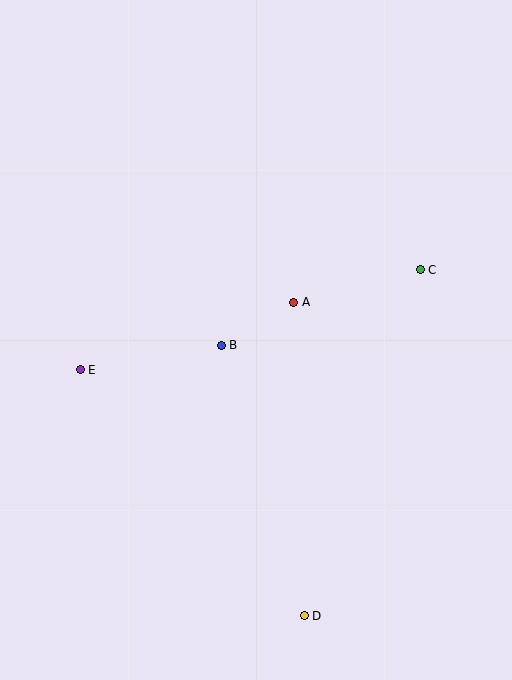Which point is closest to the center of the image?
Point B at (221, 345) is closest to the center.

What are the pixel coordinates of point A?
Point A is at (294, 302).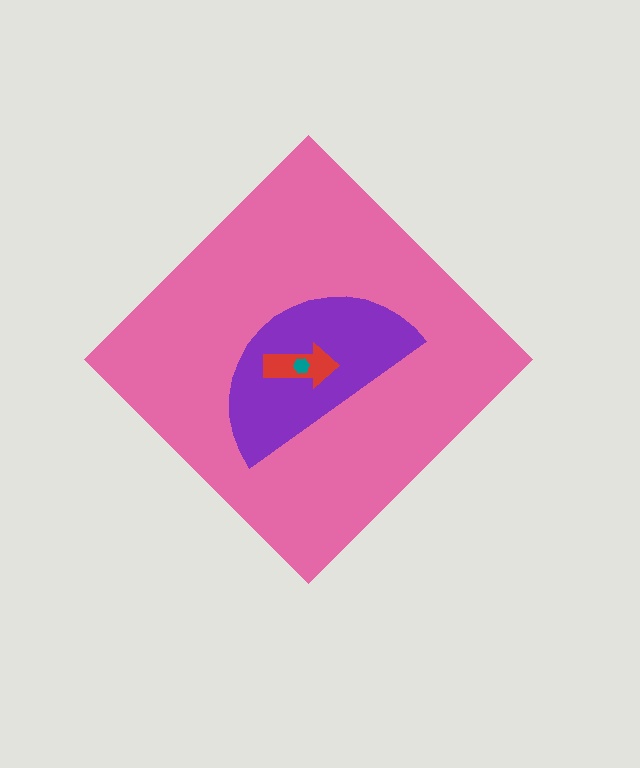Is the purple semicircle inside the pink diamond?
Yes.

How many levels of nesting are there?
4.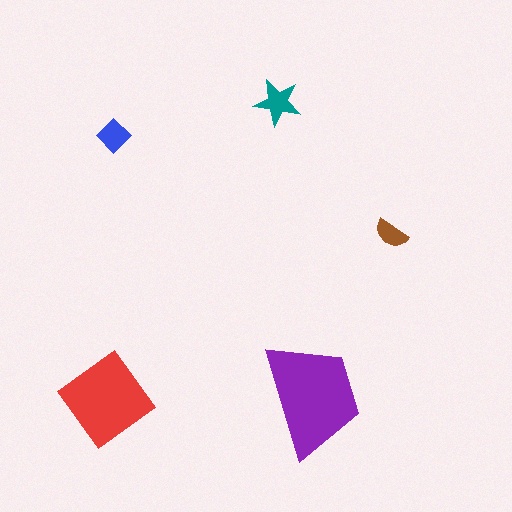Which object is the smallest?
The brown semicircle.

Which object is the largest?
The purple trapezoid.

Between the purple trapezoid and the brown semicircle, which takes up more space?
The purple trapezoid.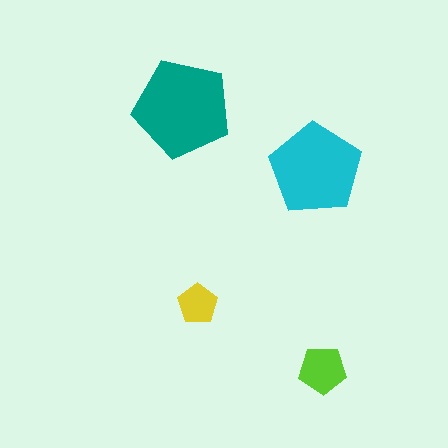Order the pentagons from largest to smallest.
the teal one, the cyan one, the lime one, the yellow one.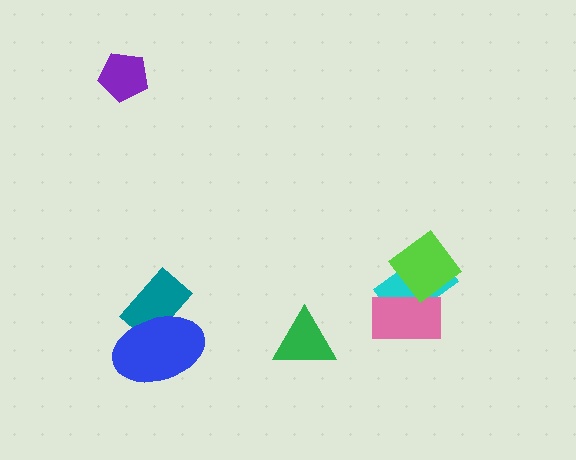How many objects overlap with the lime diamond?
1 object overlaps with the lime diamond.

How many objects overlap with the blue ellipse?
1 object overlaps with the blue ellipse.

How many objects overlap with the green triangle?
0 objects overlap with the green triangle.